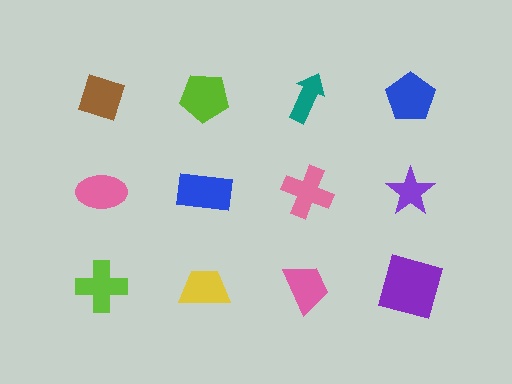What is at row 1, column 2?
A lime pentagon.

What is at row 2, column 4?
A purple star.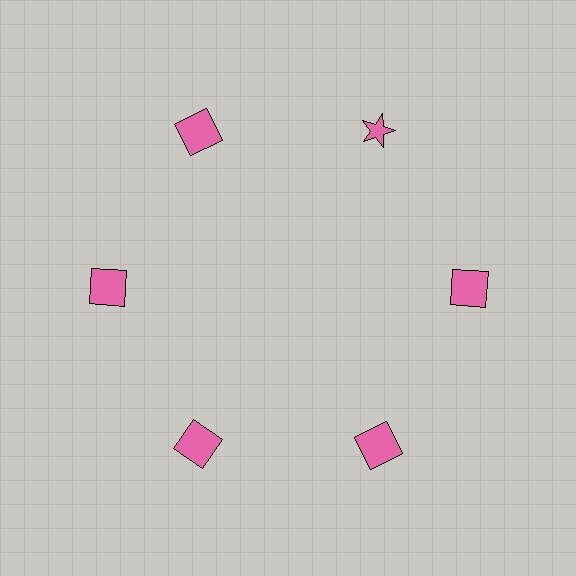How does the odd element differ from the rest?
It has a different shape: star instead of square.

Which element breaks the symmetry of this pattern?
The pink star at roughly the 1 o'clock position breaks the symmetry. All other shapes are pink squares.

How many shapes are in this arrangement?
There are 6 shapes arranged in a ring pattern.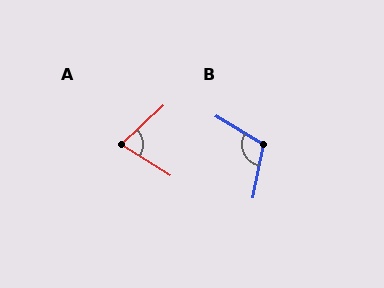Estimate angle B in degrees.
Approximately 110 degrees.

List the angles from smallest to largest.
A (75°), B (110°).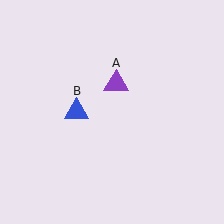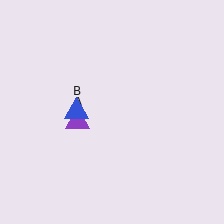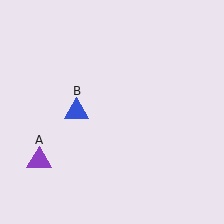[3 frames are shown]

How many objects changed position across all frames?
1 object changed position: purple triangle (object A).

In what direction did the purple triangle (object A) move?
The purple triangle (object A) moved down and to the left.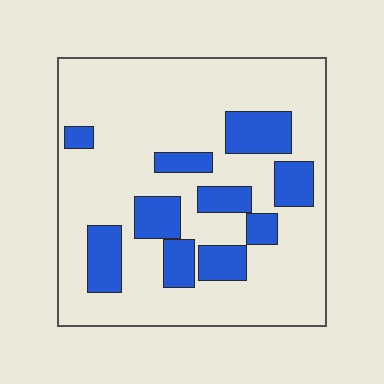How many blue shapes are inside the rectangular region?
10.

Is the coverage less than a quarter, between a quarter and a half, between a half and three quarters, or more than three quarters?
Less than a quarter.